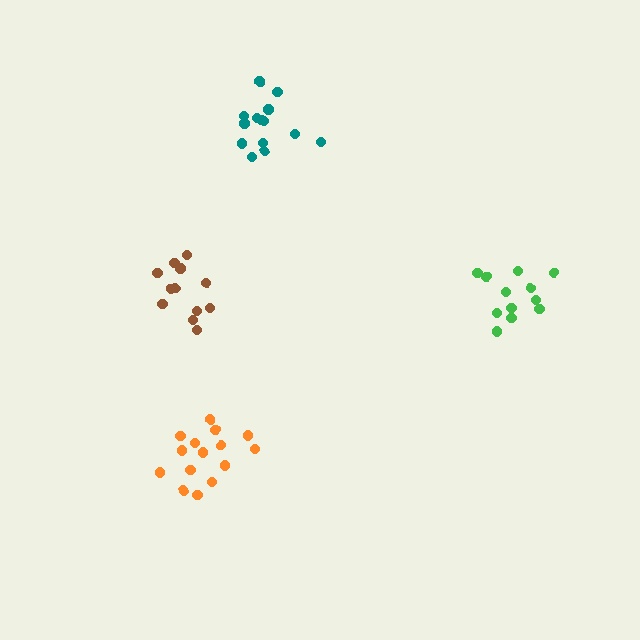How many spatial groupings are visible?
There are 4 spatial groupings.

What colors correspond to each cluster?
The clusters are colored: brown, orange, green, teal.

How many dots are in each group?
Group 1: 12 dots, Group 2: 15 dots, Group 3: 12 dots, Group 4: 15 dots (54 total).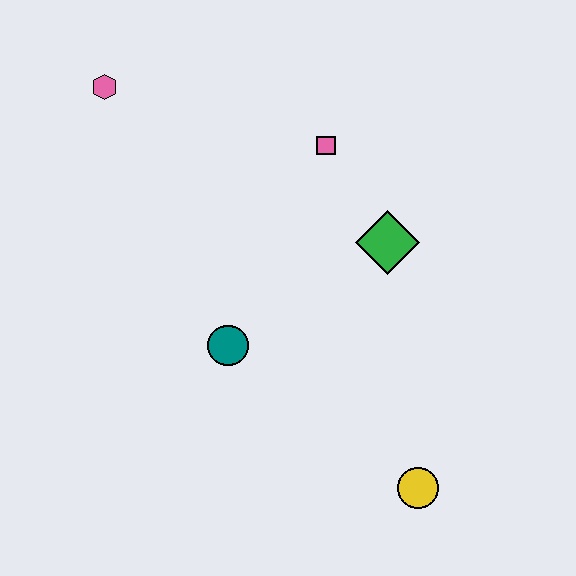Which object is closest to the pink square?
The green diamond is closest to the pink square.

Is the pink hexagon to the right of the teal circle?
No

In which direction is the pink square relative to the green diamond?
The pink square is above the green diamond.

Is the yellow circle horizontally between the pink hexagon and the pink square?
No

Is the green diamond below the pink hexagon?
Yes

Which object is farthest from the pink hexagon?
The yellow circle is farthest from the pink hexagon.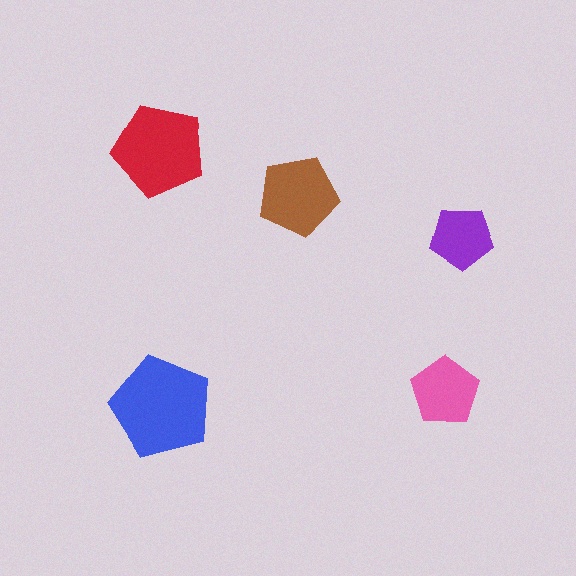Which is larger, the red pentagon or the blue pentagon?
The blue one.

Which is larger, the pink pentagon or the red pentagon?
The red one.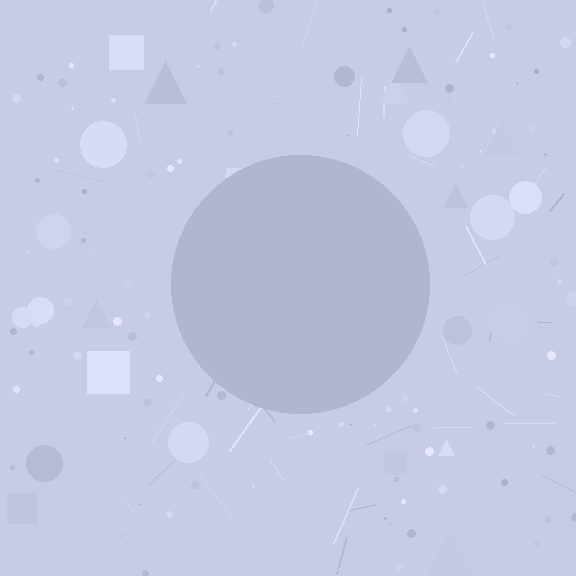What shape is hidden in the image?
A circle is hidden in the image.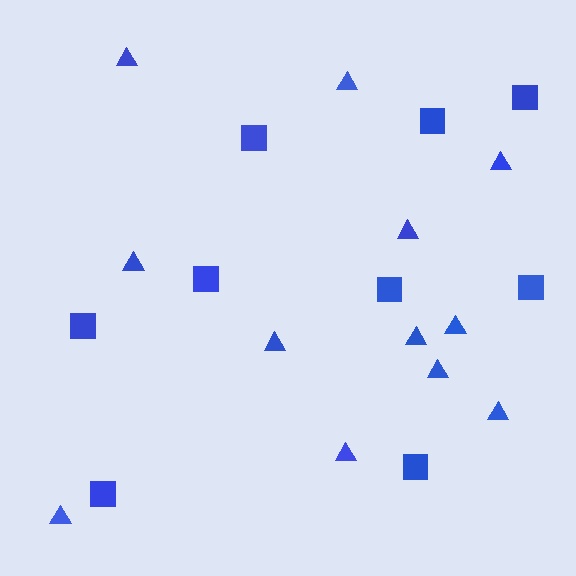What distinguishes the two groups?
There are 2 groups: one group of triangles (12) and one group of squares (9).